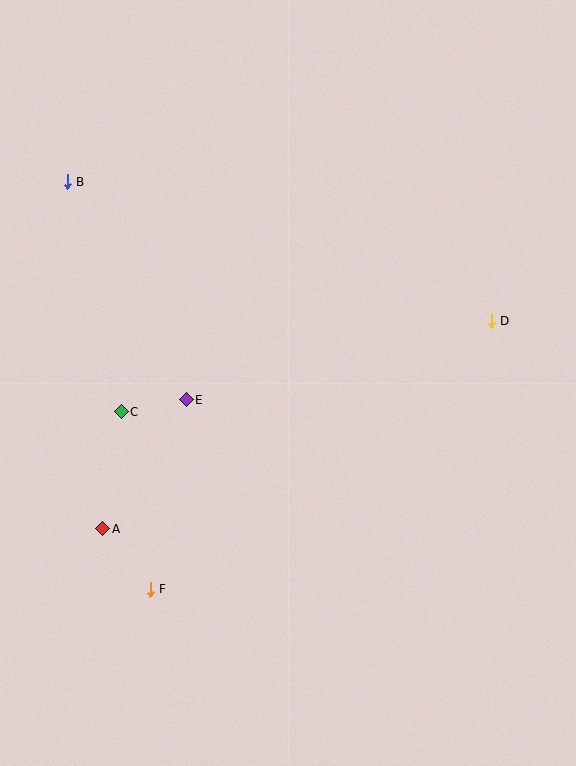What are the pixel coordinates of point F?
Point F is at (150, 589).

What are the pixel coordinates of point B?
Point B is at (67, 182).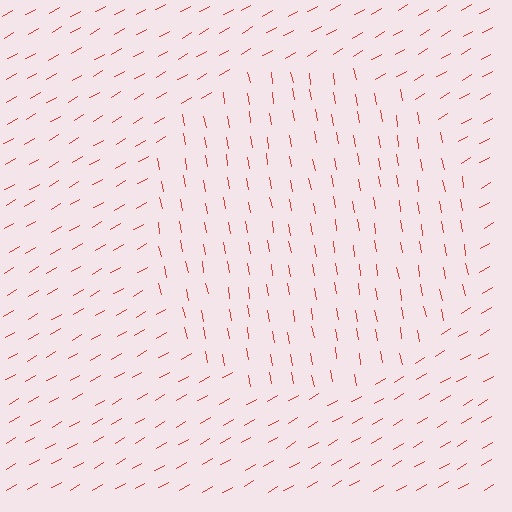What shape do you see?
I see a circle.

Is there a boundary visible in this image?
Yes, there is a texture boundary formed by a change in line orientation.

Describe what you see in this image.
The image is filled with small red line segments. A circle region in the image has lines oriented differently from the surrounding lines, creating a visible texture boundary.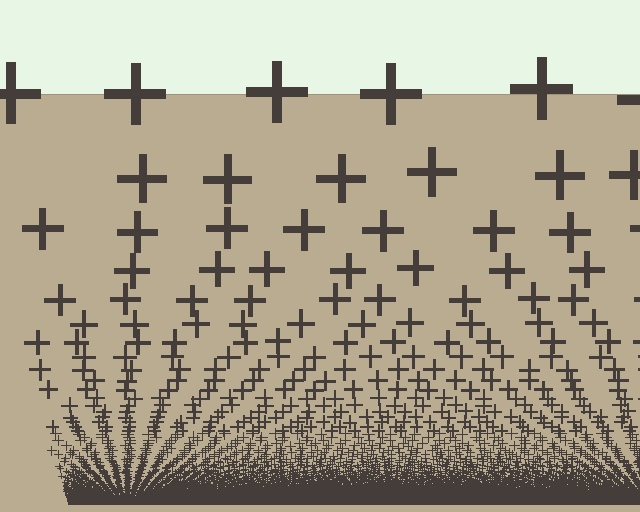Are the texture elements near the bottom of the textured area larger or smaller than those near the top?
Smaller. The gradient is inverted — elements near the bottom are smaller and denser.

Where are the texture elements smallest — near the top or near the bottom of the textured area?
Near the bottom.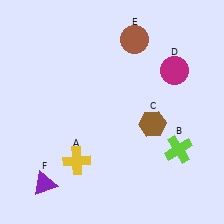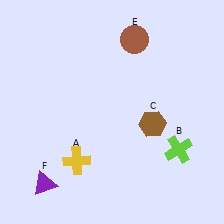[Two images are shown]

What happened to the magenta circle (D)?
The magenta circle (D) was removed in Image 2. It was in the top-right area of Image 1.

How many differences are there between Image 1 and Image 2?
There is 1 difference between the two images.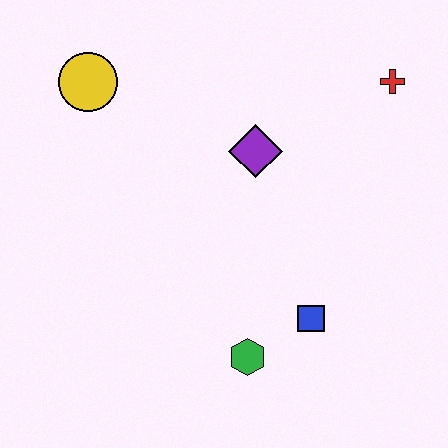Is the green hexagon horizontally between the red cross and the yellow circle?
Yes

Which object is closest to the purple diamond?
The red cross is closest to the purple diamond.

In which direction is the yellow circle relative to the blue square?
The yellow circle is above the blue square.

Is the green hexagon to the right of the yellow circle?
Yes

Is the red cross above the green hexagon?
Yes